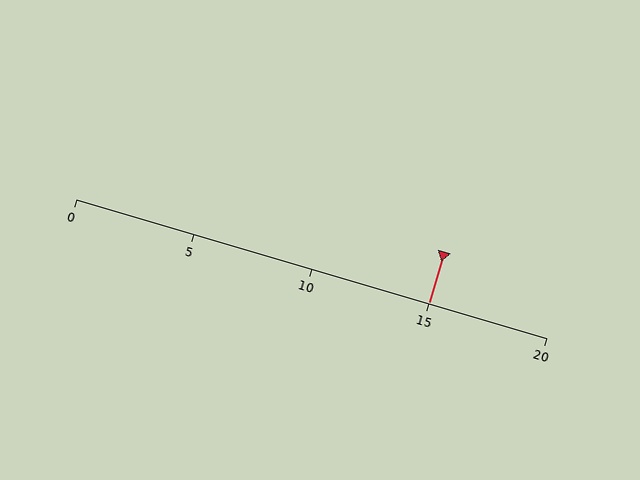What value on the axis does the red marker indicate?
The marker indicates approximately 15.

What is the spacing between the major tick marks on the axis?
The major ticks are spaced 5 apart.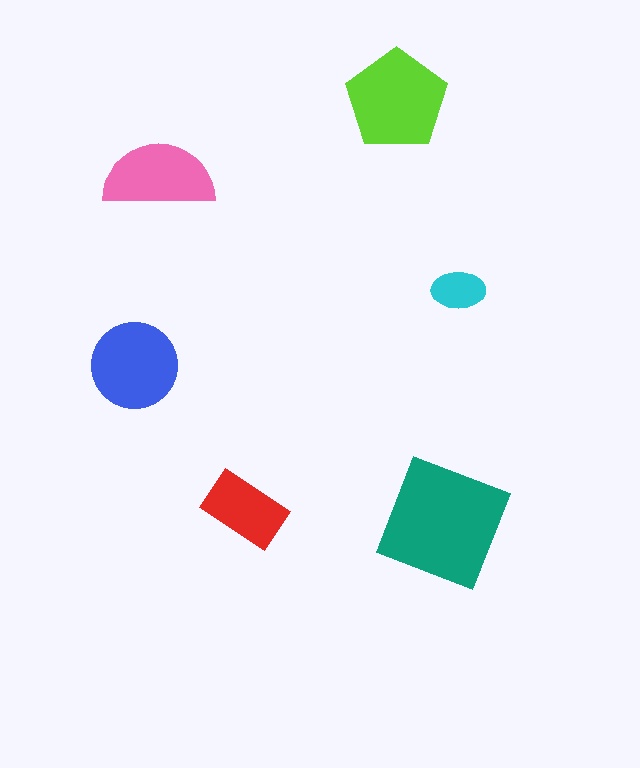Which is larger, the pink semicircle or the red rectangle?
The pink semicircle.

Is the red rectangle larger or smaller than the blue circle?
Smaller.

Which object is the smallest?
The cyan ellipse.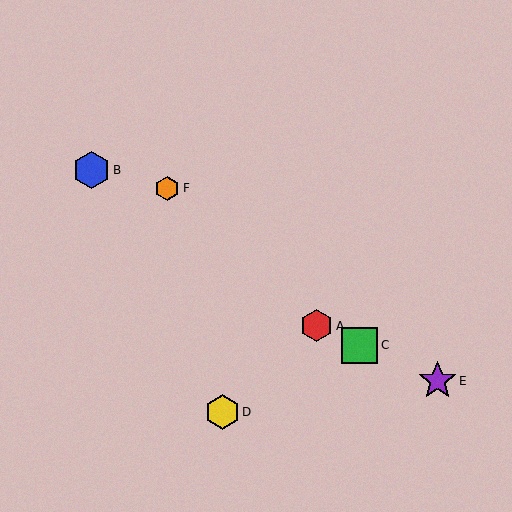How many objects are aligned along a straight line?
3 objects (A, C, E) are aligned along a straight line.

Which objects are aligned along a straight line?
Objects A, C, E are aligned along a straight line.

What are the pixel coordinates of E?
Object E is at (437, 381).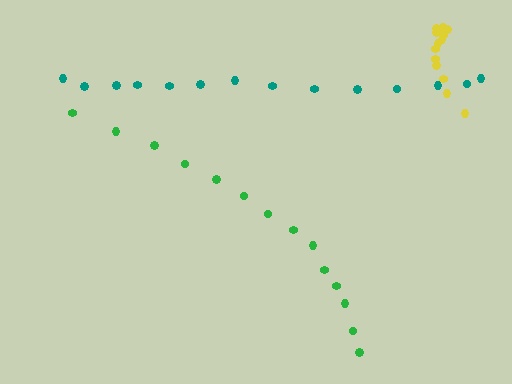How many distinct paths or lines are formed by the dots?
There are 3 distinct paths.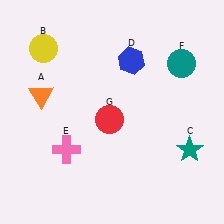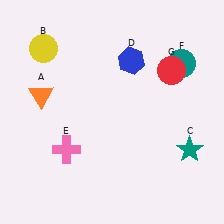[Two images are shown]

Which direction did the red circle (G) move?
The red circle (G) moved right.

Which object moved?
The red circle (G) moved right.